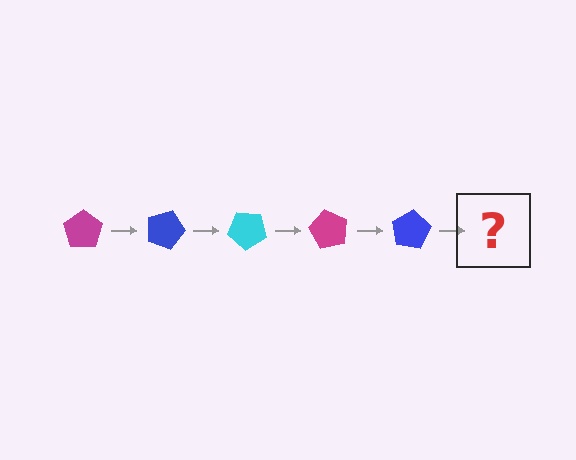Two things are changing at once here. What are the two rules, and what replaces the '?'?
The two rules are that it rotates 20 degrees each step and the color cycles through magenta, blue, and cyan. The '?' should be a cyan pentagon, rotated 100 degrees from the start.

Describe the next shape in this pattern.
It should be a cyan pentagon, rotated 100 degrees from the start.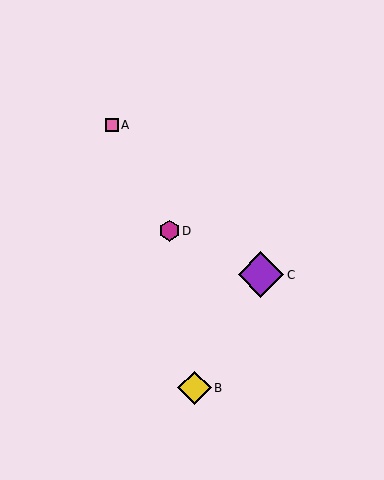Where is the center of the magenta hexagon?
The center of the magenta hexagon is at (169, 231).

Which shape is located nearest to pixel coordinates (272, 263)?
The purple diamond (labeled C) at (261, 275) is nearest to that location.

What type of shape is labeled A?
Shape A is a pink square.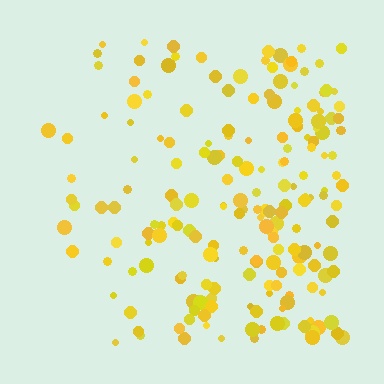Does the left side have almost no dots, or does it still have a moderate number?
Still a moderate number, just noticeably fewer than the right.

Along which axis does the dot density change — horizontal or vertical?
Horizontal.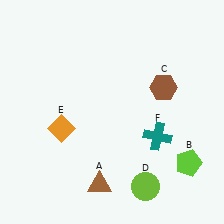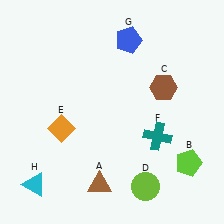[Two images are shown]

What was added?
A blue pentagon (G), a cyan triangle (H) were added in Image 2.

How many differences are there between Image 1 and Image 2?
There are 2 differences between the two images.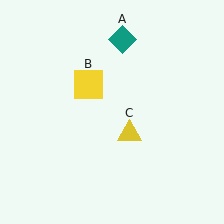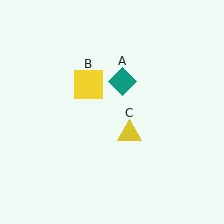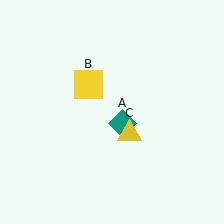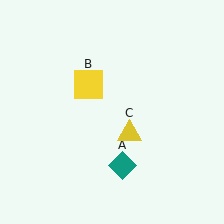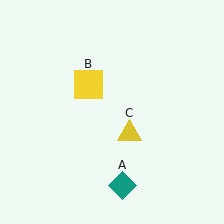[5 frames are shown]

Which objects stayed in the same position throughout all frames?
Yellow square (object B) and yellow triangle (object C) remained stationary.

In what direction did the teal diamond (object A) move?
The teal diamond (object A) moved down.